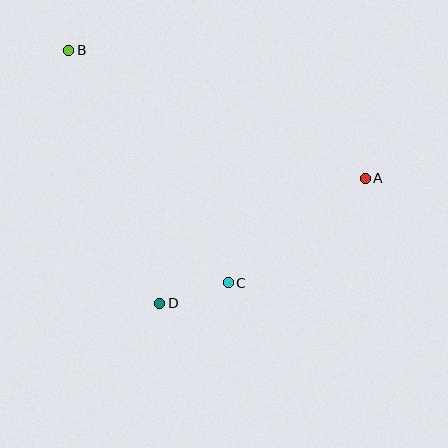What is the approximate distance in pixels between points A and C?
The distance between A and C is approximately 173 pixels.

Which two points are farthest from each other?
Points A and B are farthest from each other.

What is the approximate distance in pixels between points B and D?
The distance between B and D is approximately 269 pixels.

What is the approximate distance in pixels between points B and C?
The distance between B and C is approximately 282 pixels.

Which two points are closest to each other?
Points C and D are closest to each other.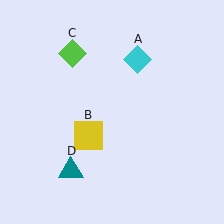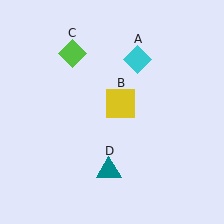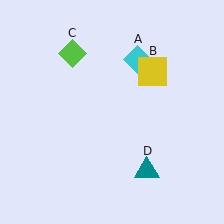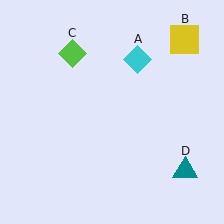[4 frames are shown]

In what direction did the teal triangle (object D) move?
The teal triangle (object D) moved right.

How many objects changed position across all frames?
2 objects changed position: yellow square (object B), teal triangle (object D).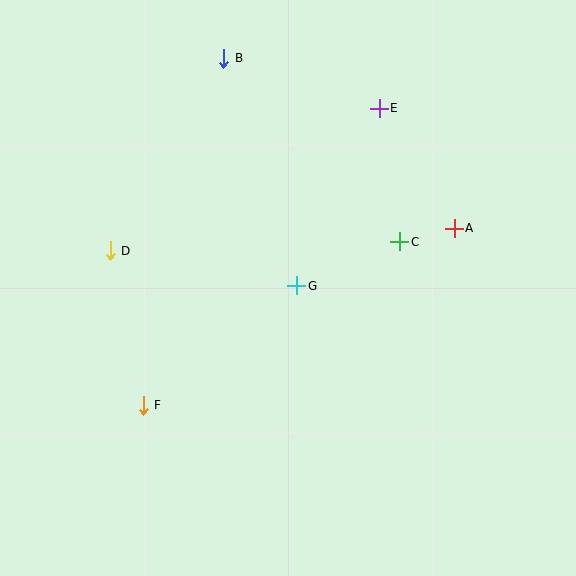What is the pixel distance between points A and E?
The distance between A and E is 142 pixels.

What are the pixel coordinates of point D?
Point D is at (110, 251).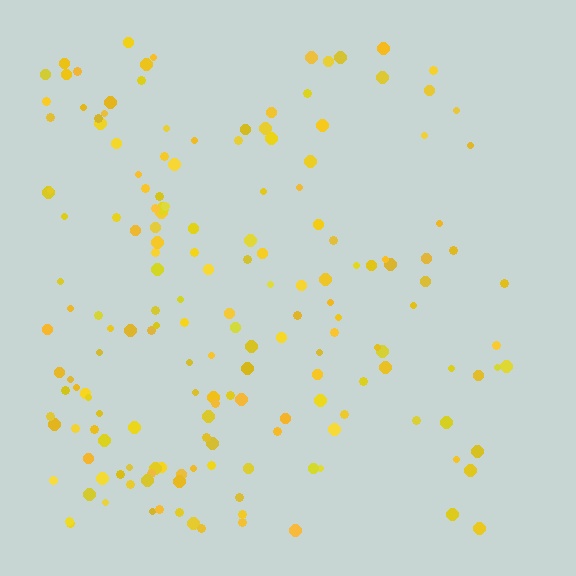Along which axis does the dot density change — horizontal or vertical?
Horizontal.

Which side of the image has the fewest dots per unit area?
The right.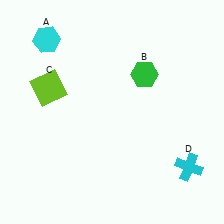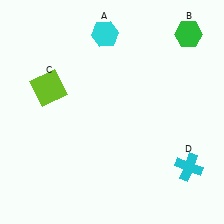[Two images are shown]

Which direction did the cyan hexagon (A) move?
The cyan hexagon (A) moved right.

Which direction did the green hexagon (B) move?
The green hexagon (B) moved right.